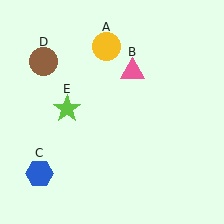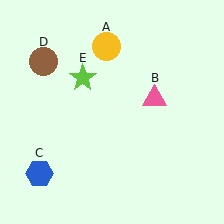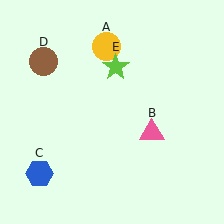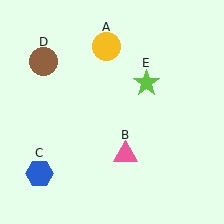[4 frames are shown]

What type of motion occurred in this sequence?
The pink triangle (object B), lime star (object E) rotated clockwise around the center of the scene.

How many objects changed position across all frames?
2 objects changed position: pink triangle (object B), lime star (object E).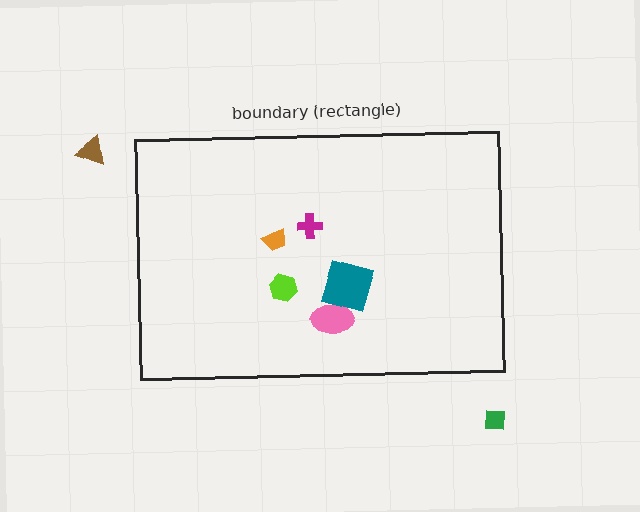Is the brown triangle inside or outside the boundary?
Outside.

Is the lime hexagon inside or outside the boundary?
Inside.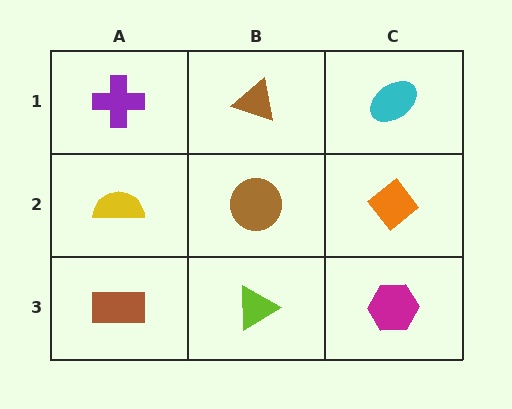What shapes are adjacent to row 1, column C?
An orange diamond (row 2, column C), a brown triangle (row 1, column B).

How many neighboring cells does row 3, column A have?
2.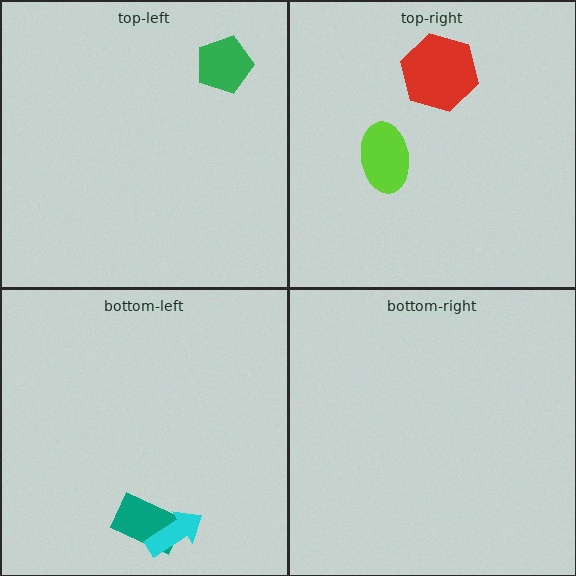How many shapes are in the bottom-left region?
2.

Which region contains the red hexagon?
The top-right region.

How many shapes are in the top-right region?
2.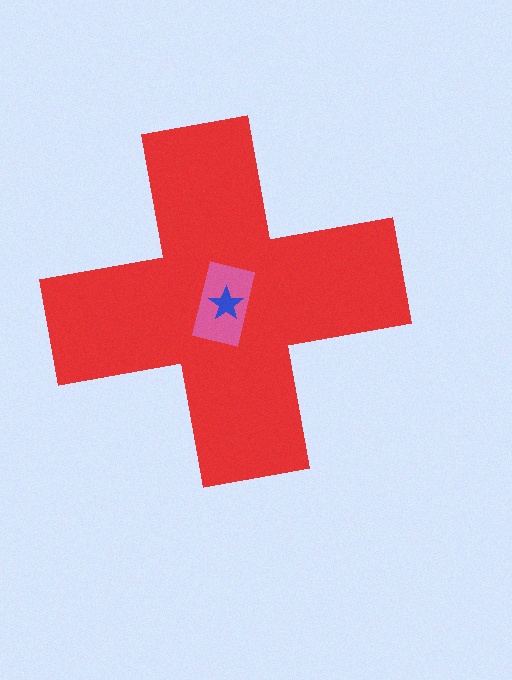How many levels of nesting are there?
3.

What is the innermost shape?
The blue star.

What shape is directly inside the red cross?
The pink rectangle.